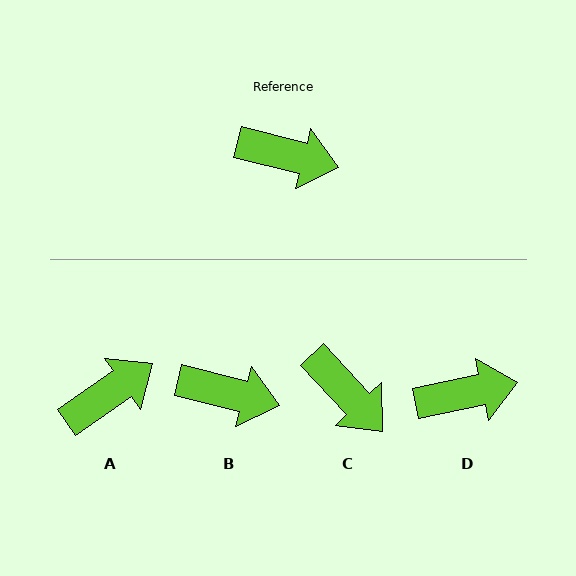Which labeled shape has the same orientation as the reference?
B.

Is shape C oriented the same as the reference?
No, it is off by about 33 degrees.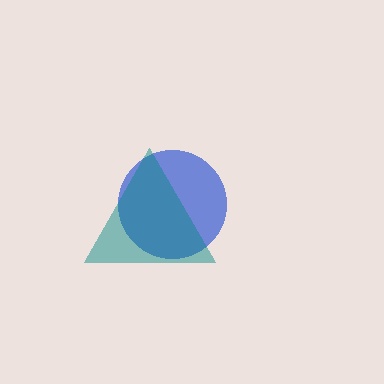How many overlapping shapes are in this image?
There are 2 overlapping shapes in the image.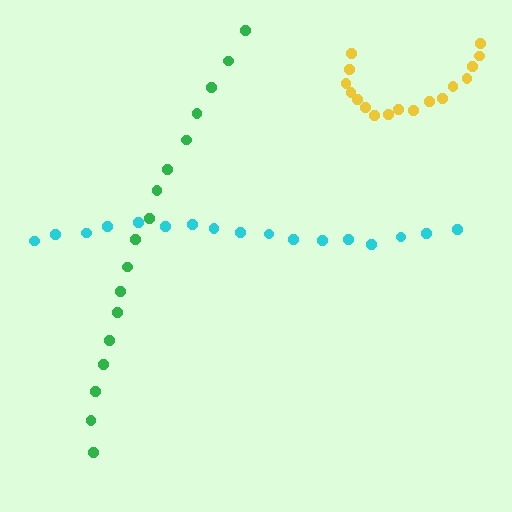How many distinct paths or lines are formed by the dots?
There are 3 distinct paths.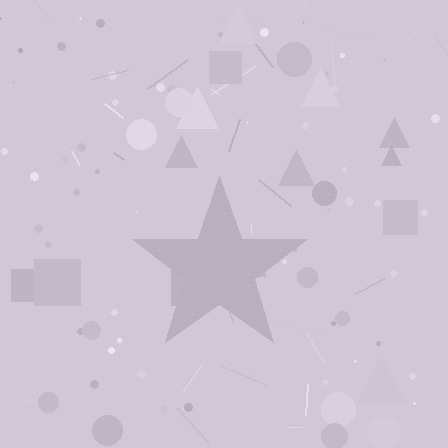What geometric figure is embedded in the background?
A star is embedded in the background.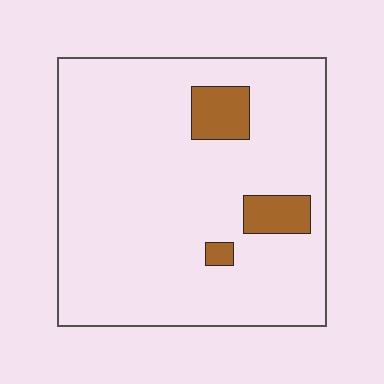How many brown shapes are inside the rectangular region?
3.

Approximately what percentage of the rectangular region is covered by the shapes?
Approximately 10%.